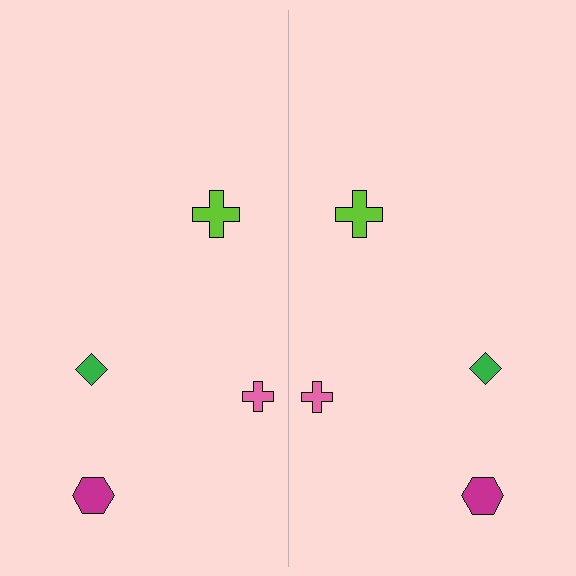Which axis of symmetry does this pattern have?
The pattern has a vertical axis of symmetry running through the center of the image.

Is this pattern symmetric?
Yes, this pattern has bilateral (reflection) symmetry.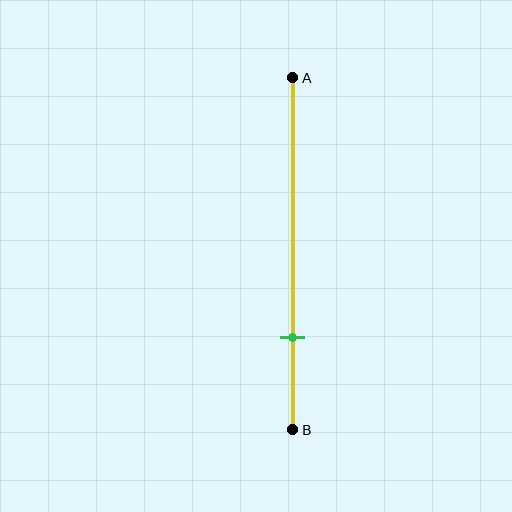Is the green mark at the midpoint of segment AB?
No, the mark is at about 75% from A, not at the 50% midpoint.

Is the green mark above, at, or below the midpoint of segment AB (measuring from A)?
The green mark is below the midpoint of segment AB.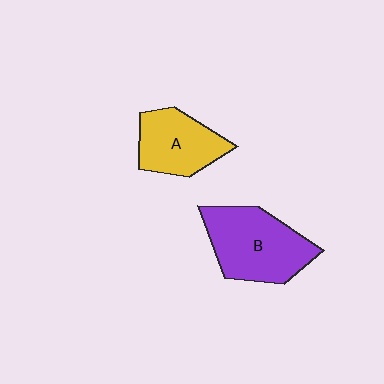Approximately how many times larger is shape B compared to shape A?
Approximately 1.4 times.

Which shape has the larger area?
Shape B (purple).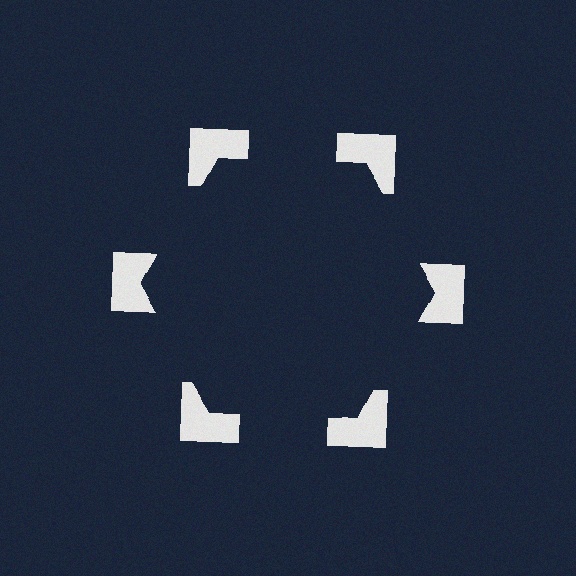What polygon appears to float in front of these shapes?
An illusory hexagon — its edges are inferred from the aligned wedge cuts in the notched squares, not physically drawn.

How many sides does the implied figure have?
6 sides.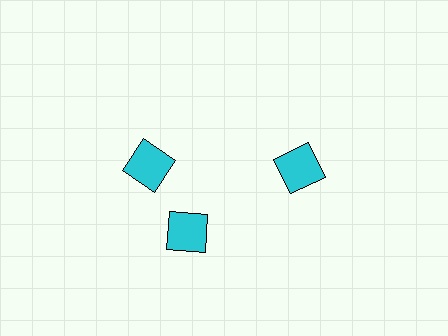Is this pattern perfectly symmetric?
No. The 3 cyan squares are arranged in a ring, but one element near the 11 o'clock position is rotated out of alignment along the ring, breaking the 3-fold rotational symmetry.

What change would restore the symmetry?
The symmetry would be restored by rotating it back into even spacing with its neighbors so that all 3 squares sit at equal angles and equal distance from the center.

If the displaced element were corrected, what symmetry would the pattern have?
It would have 3-fold rotational symmetry — the pattern would map onto itself every 120 degrees.